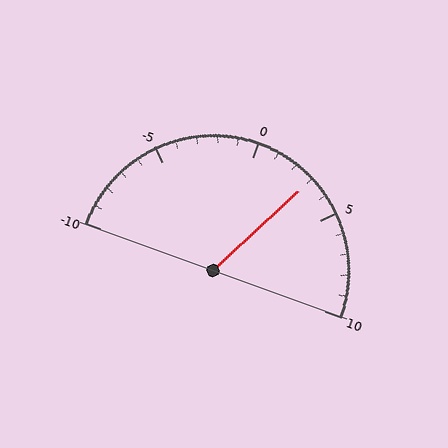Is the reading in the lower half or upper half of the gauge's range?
The reading is in the upper half of the range (-10 to 10).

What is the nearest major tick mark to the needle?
The nearest major tick mark is 5.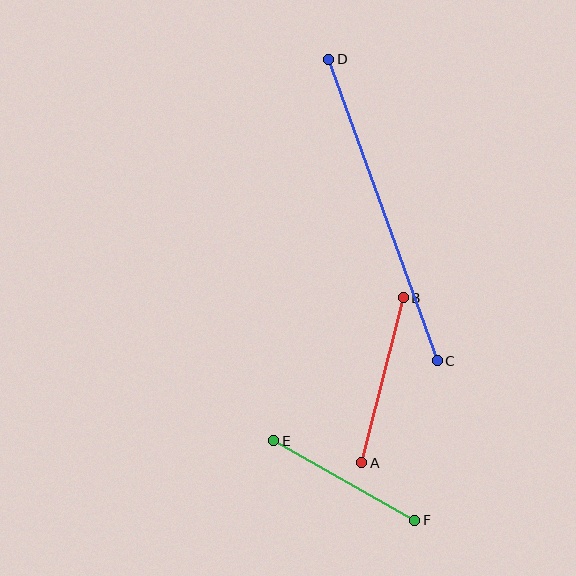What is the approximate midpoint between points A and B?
The midpoint is at approximately (382, 380) pixels.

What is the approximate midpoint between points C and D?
The midpoint is at approximately (383, 210) pixels.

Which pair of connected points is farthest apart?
Points C and D are farthest apart.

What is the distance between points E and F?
The distance is approximately 162 pixels.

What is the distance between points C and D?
The distance is approximately 321 pixels.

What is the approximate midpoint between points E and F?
The midpoint is at approximately (344, 481) pixels.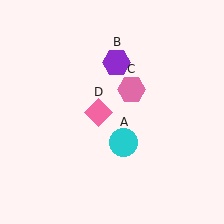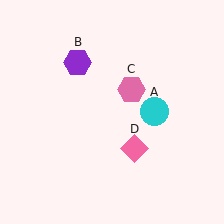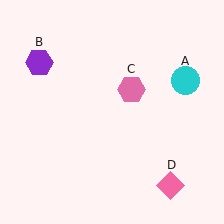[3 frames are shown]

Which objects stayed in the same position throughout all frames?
Pink hexagon (object C) remained stationary.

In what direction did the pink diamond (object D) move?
The pink diamond (object D) moved down and to the right.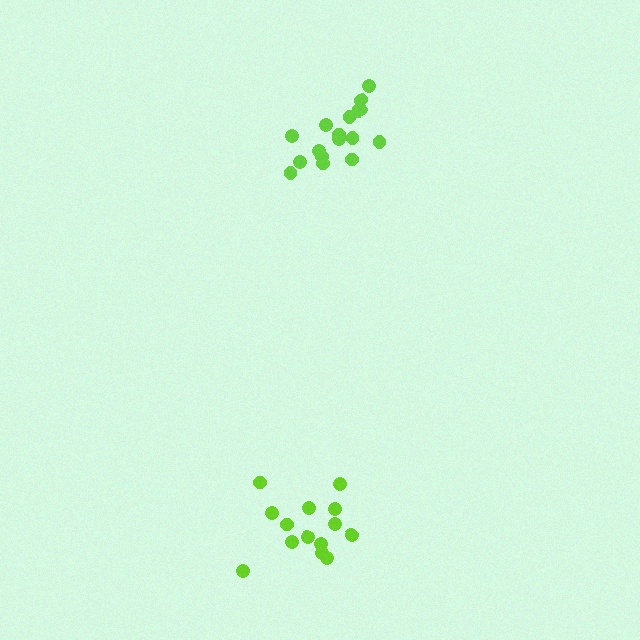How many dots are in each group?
Group 1: 17 dots, Group 2: 14 dots (31 total).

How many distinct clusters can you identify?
There are 2 distinct clusters.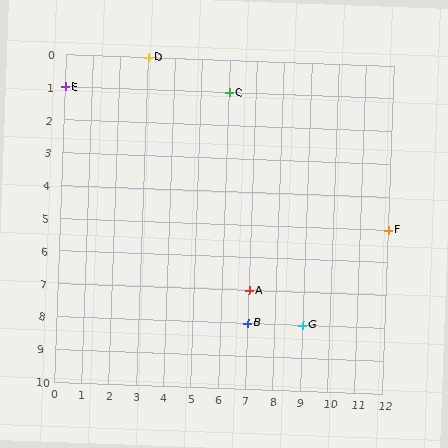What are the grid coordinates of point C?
Point C is at grid coordinates (6, 1).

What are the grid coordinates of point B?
Point B is at grid coordinates (7, 8).